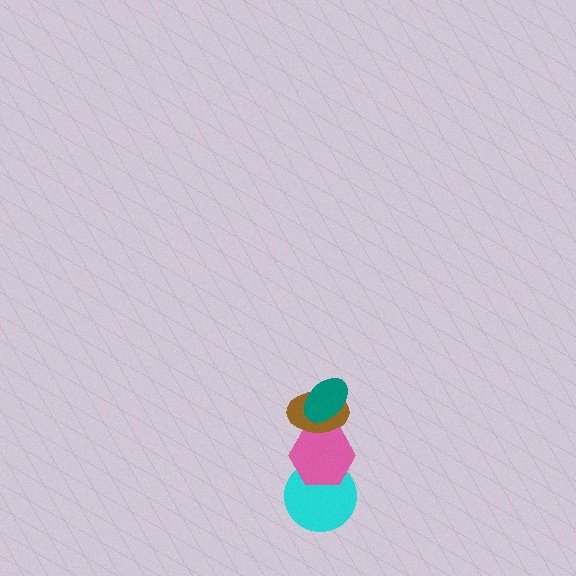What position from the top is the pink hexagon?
The pink hexagon is 3rd from the top.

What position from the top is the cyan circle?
The cyan circle is 4th from the top.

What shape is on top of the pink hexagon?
The brown ellipse is on top of the pink hexagon.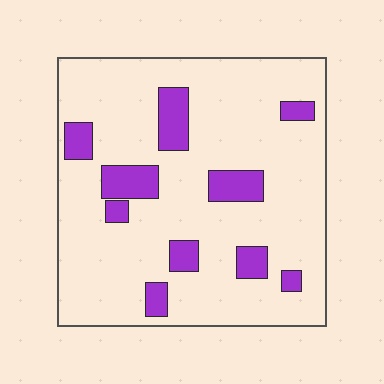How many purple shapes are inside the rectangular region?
10.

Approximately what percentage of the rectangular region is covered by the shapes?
Approximately 15%.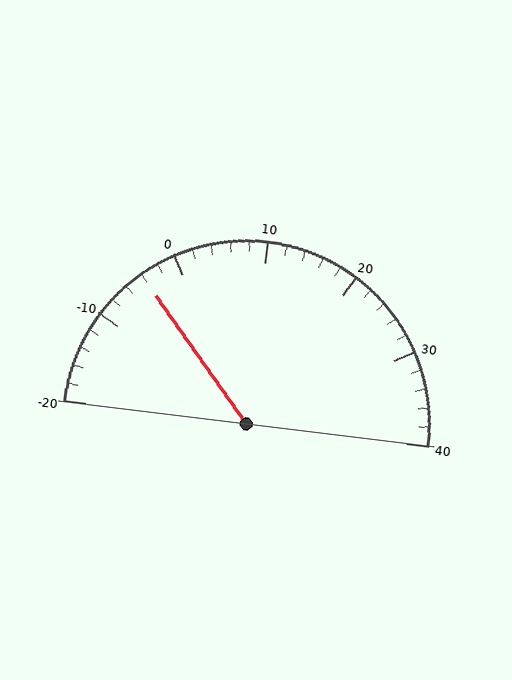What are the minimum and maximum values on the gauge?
The gauge ranges from -20 to 40.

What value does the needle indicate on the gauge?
The needle indicates approximately -4.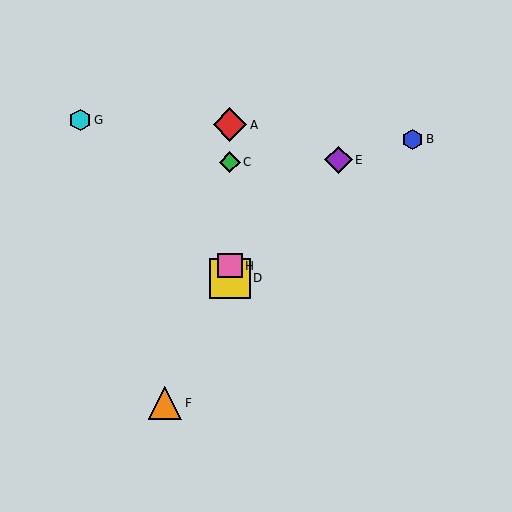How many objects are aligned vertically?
4 objects (A, C, D, H) are aligned vertically.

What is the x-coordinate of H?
Object H is at x≈230.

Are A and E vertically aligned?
No, A is at x≈230 and E is at x≈338.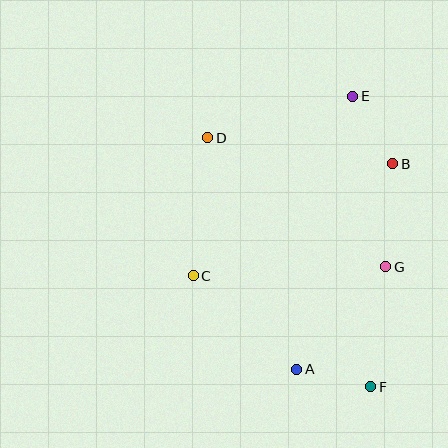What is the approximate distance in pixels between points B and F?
The distance between B and F is approximately 224 pixels.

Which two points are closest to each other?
Points A and F are closest to each other.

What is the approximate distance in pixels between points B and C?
The distance between B and C is approximately 229 pixels.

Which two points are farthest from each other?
Points D and F are farthest from each other.